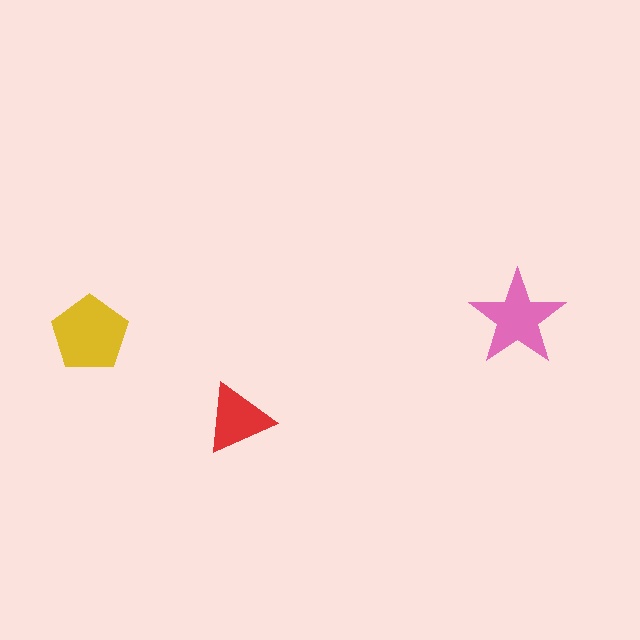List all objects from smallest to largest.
The red triangle, the pink star, the yellow pentagon.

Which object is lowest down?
The red triangle is bottommost.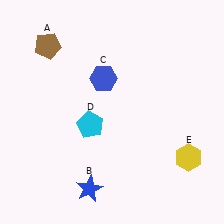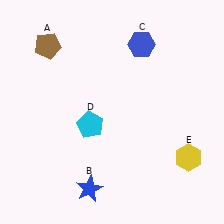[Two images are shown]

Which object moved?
The blue hexagon (C) moved right.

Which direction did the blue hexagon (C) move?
The blue hexagon (C) moved right.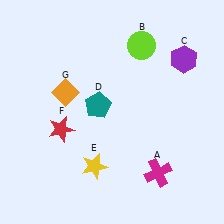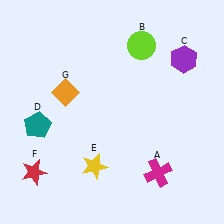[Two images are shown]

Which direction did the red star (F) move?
The red star (F) moved down.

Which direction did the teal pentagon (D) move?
The teal pentagon (D) moved left.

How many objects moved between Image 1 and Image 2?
2 objects moved between the two images.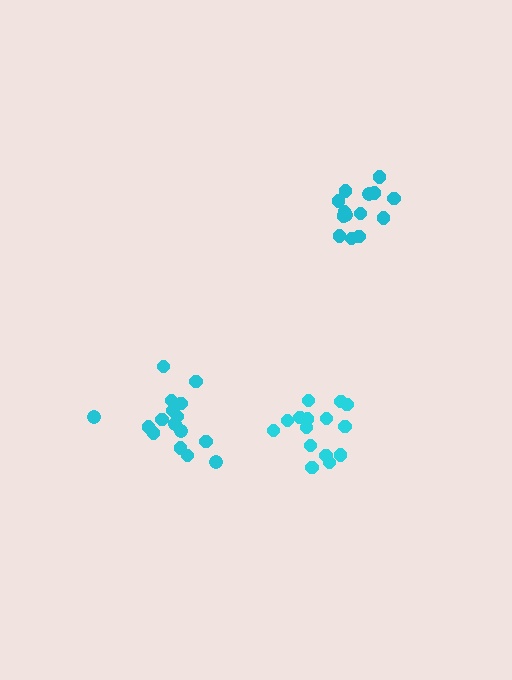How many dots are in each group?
Group 1: 14 dots, Group 2: 15 dots, Group 3: 16 dots (45 total).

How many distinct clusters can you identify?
There are 3 distinct clusters.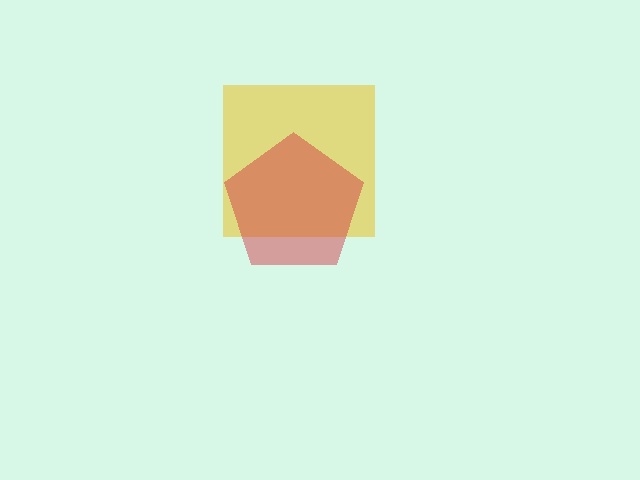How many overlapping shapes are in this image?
There are 2 overlapping shapes in the image.